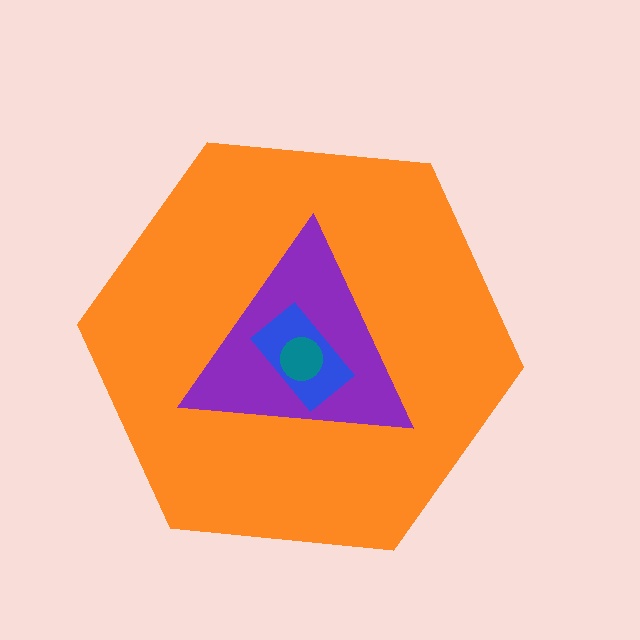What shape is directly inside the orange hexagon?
The purple triangle.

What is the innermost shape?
The teal circle.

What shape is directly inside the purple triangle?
The blue rectangle.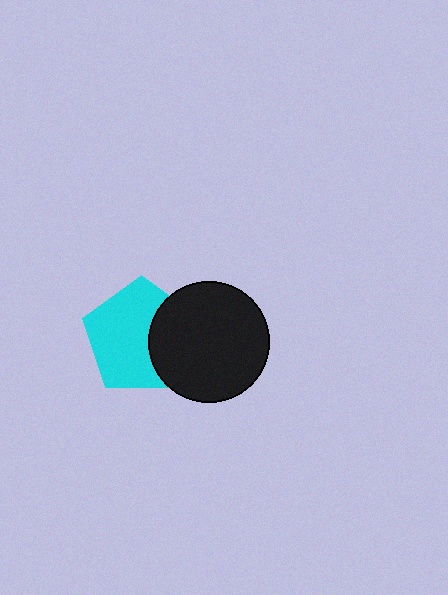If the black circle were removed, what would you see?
You would see the complete cyan pentagon.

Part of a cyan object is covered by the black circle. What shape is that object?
It is a pentagon.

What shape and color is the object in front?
The object in front is a black circle.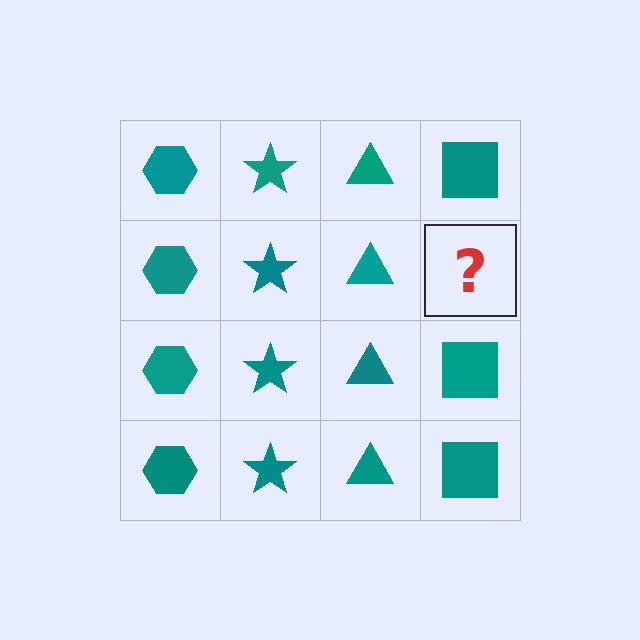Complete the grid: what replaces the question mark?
The question mark should be replaced with a teal square.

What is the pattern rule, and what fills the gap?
The rule is that each column has a consistent shape. The gap should be filled with a teal square.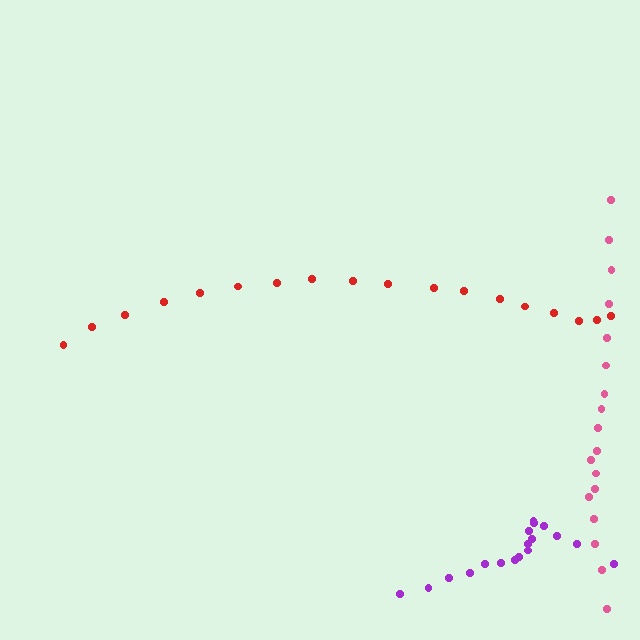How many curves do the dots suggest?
There are 3 distinct paths.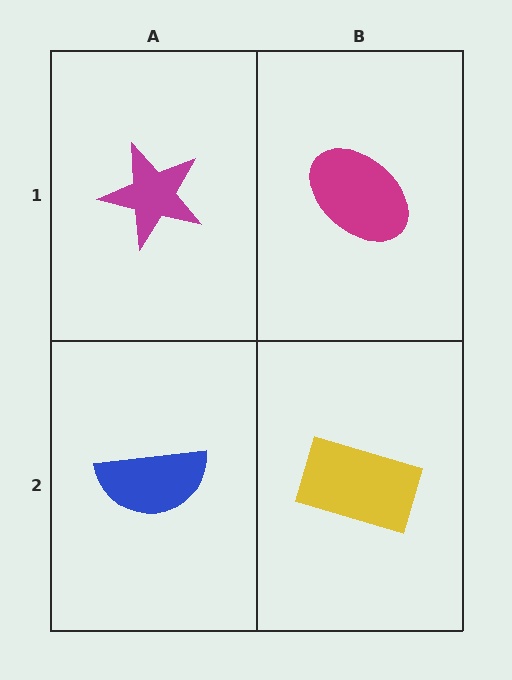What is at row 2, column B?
A yellow rectangle.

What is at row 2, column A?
A blue semicircle.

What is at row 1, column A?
A magenta star.